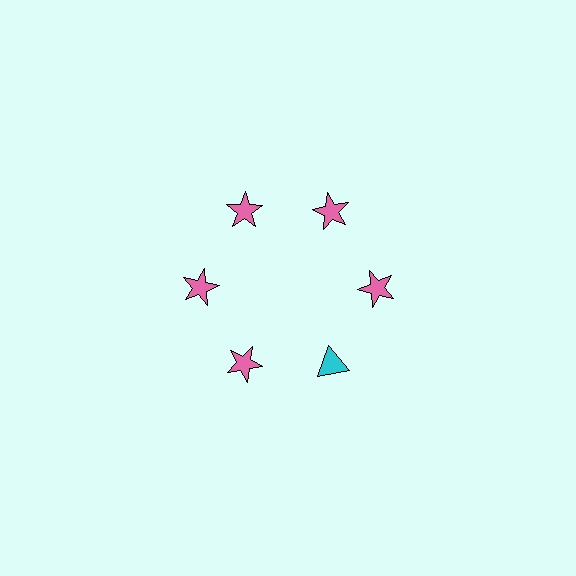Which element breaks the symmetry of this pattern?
The cyan triangle at roughly the 5 o'clock position breaks the symmetry. All other shapes are pink stars.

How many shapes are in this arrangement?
There are 6 shapes arranged in a ring pattern.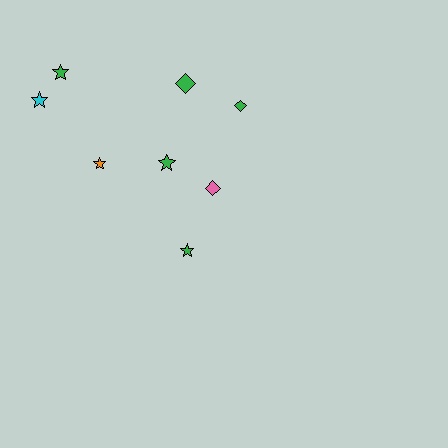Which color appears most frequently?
Green, with 5 objects.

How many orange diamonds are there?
There are no orange diamonds.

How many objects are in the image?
There are 8 objects.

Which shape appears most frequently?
Star, with 5 objects.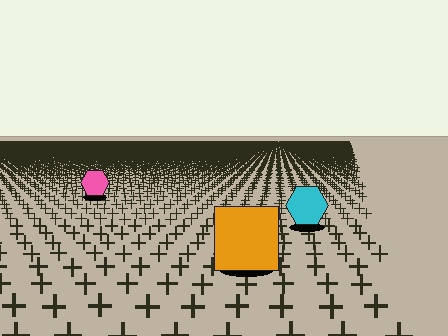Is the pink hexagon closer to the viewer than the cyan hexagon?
No. The cyan hexagon is closer — you can tell from the texture gradient: the ground texture is coarser near it.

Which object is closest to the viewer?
The orange square is closest. The texture marks near it are larger and more spread out.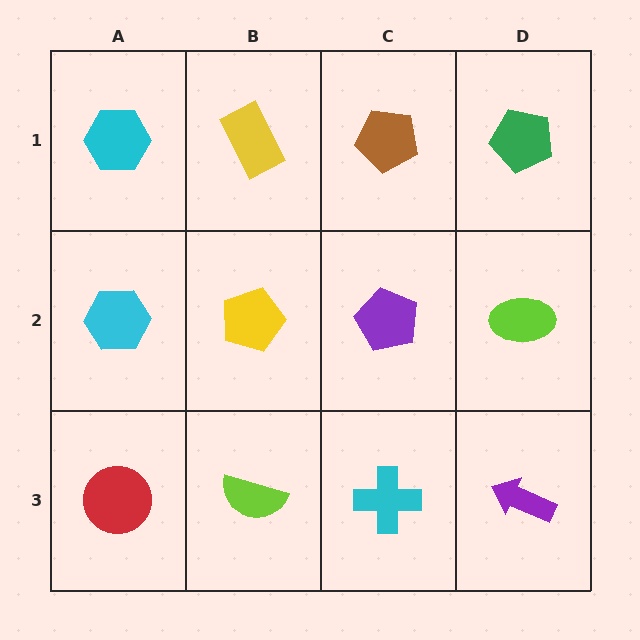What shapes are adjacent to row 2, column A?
A cyan hexagon (row 1, column A), a red circle (row 3, column A), a yellow pentagon (row 2, column B).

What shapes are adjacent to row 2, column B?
A yellow rectangle (row 1, column B), a lime semicircle (row 3, column B), a cyan hexagon (row 2, column A), a purple pentagon (row 2, column C).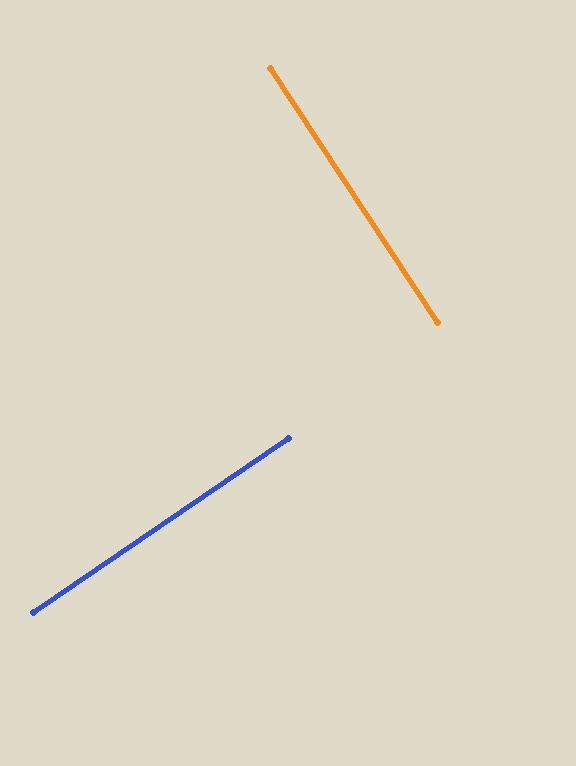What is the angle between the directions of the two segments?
Approximately 89 degrees.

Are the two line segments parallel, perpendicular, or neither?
Perpendicular — they meet at approximately 89°.